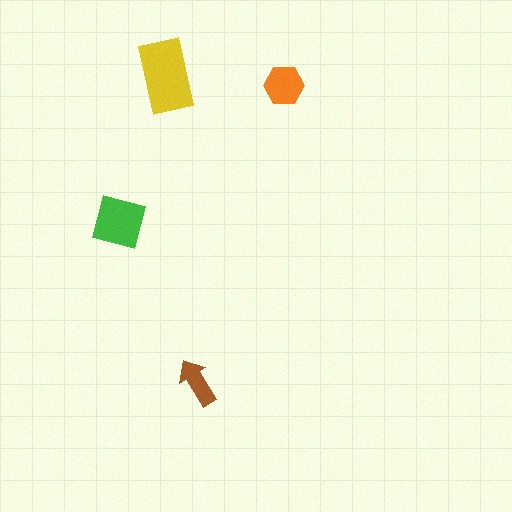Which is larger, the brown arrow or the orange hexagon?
The orange hexagon.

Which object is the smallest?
The brown arrow.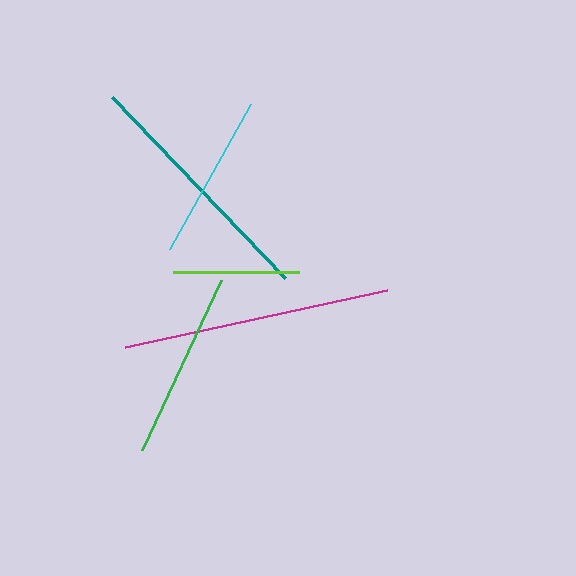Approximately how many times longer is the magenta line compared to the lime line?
The magenta line is approximately 2.1 times the length of the lime line.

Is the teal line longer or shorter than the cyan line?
The teal line is longer than the cyan line.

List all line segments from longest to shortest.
From longest to shortest: magenta, teal, green, cyan, lime.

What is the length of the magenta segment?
The magenta segment is approximately 268 pixels long.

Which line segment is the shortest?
The lime line is the shortest at approximately 126 pixels.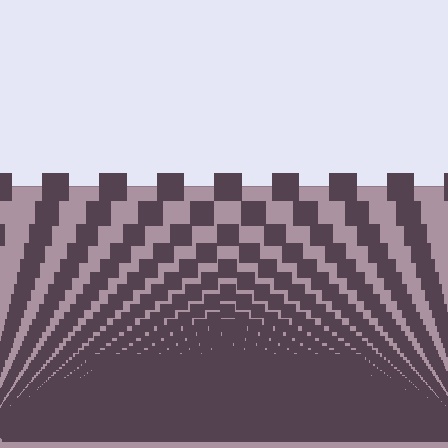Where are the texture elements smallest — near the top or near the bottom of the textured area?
Near the bottom.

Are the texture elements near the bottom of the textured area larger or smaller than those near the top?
Smaller. The gradient is inverted — elements near the bottom are smaller and denser.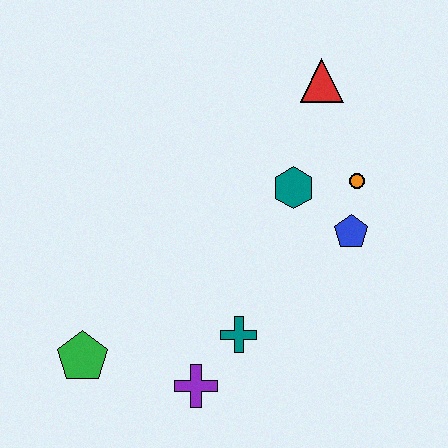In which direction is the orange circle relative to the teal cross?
The orange circle is above the teal cross.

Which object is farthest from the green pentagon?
The red triangle is farthest from the green pentagon.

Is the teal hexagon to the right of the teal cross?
Yes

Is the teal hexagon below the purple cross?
No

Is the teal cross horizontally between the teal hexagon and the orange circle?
No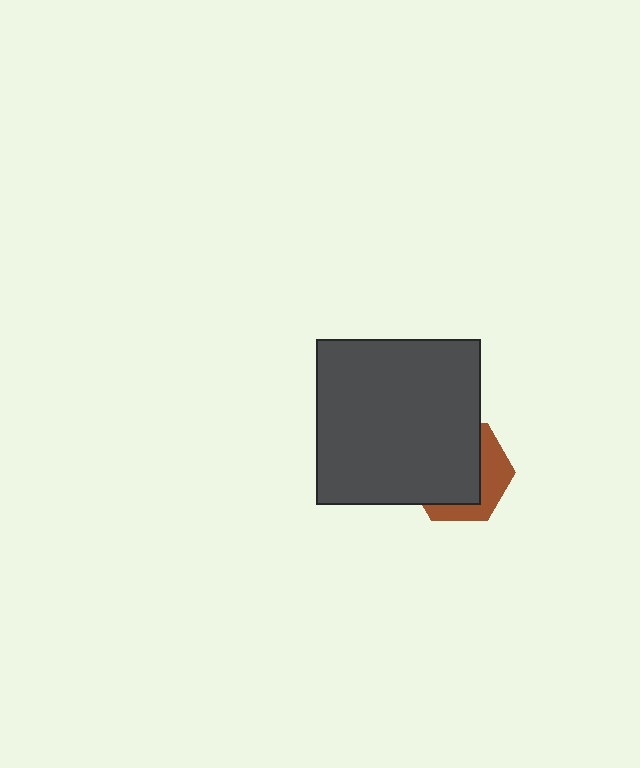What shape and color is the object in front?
The object in front is a dark gray square.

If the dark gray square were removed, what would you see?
You would see the complete brown hexagon.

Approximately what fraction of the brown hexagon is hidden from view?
Roughly 65% of the brown hexagon is hidden behind the dark gray square.